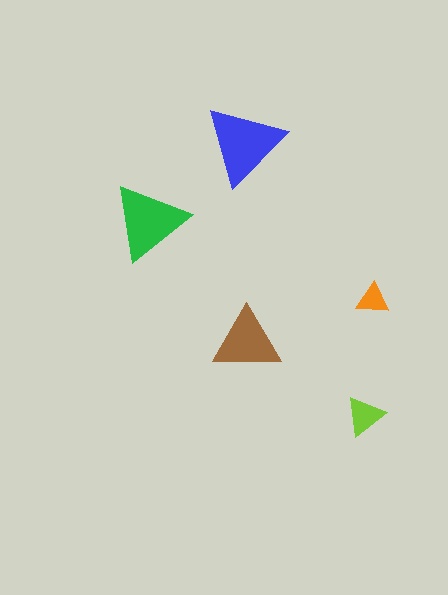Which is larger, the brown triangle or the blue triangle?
The blue one.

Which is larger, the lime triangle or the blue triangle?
The blue one.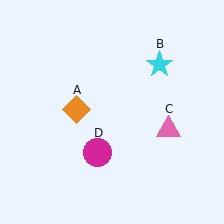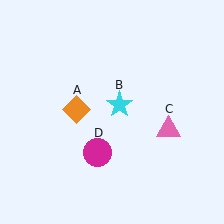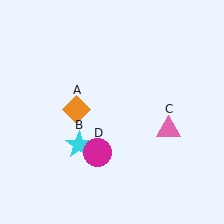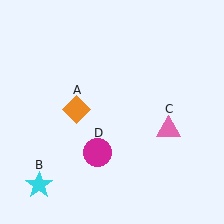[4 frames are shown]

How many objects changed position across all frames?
1 object changed position: cyan star (object B).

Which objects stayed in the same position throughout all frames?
Orange diamond (object A) and pink triangle (object C) and magenta circle (object D) remained stationary.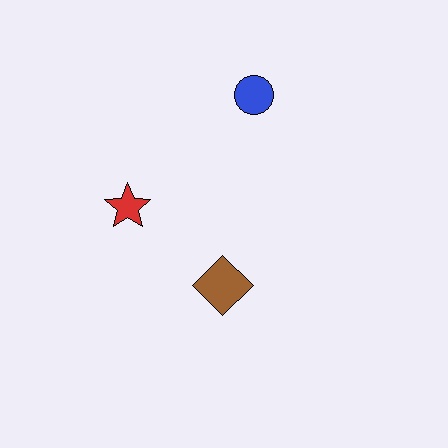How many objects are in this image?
There are 3 objects.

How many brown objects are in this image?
There is 1 brown object.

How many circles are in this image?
There is 1 circle.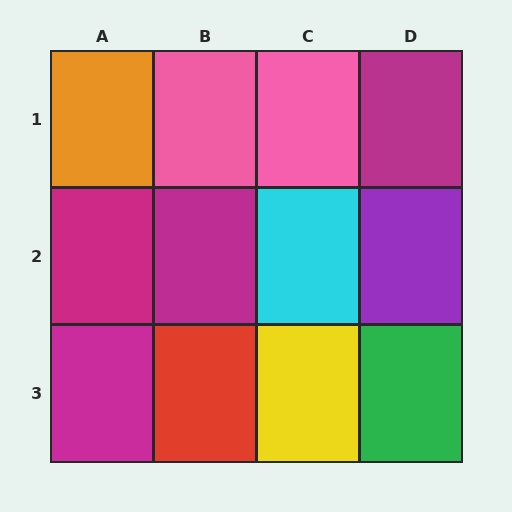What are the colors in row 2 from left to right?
Magenta, magenta, cyan, purple.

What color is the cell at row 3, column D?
Green.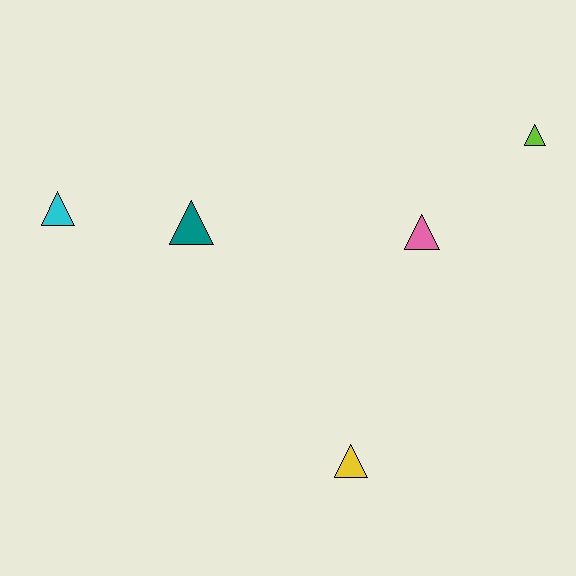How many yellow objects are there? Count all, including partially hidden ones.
There is 1 yellow object.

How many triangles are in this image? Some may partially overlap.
There are 5 triangles.